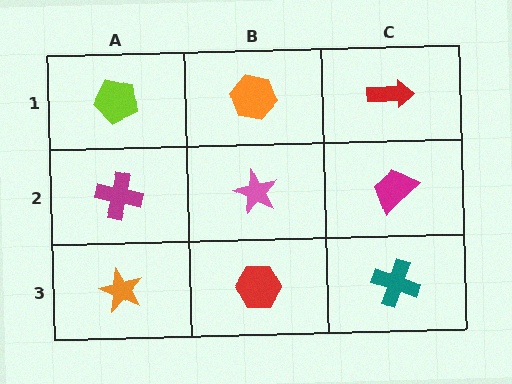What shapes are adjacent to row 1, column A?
A magenta cross (row 2, column A), an orange hexagon (row 1, column B).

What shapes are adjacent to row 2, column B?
An orange hexagon (row 1, column B), a red hexagon (row 3, column B), a magenta cross (row 2, column A), a magenta trapezoid (row 2, column C).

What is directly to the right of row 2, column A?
A pink star.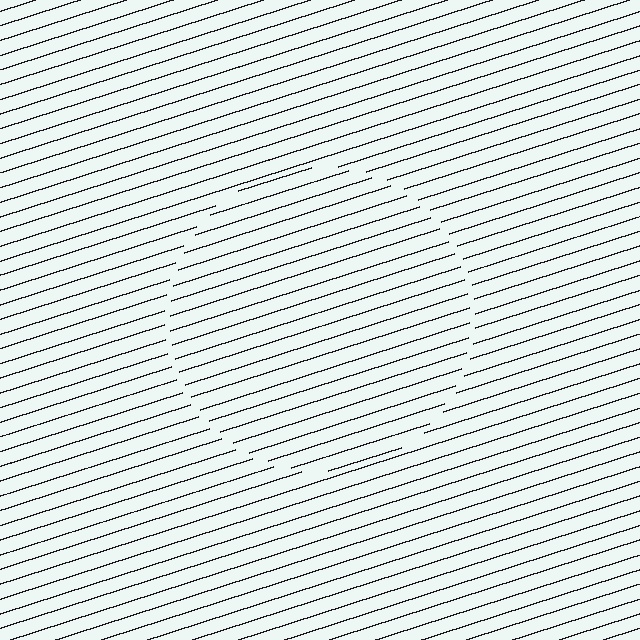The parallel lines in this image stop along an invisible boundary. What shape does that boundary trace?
An illusory circle. The interior of the shape contains the same grating, shifted by half a period — the contour is defined by the phase discontinuity where line-ends from the inner and outer gratings abut.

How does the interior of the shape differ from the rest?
The interior of the shape contains the same grating, shifted by half a period — the contour is defined by the phase discontinuity where line-ends from the inner and outer gratings abut.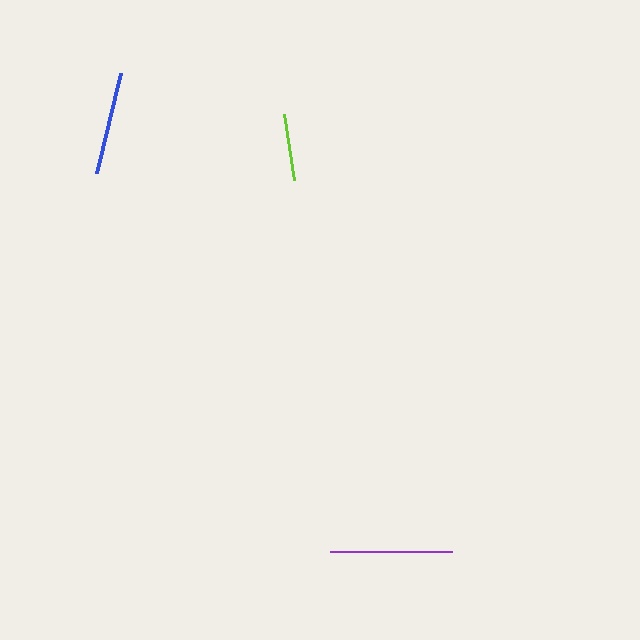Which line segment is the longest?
The purple line is the longest at approximately 123 pixels.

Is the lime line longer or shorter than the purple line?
The purple line is longer than the lime line.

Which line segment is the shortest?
The lime line is the shortest at approximately 67 pixels.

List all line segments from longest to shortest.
From longest to shortest: purple, blue, lime.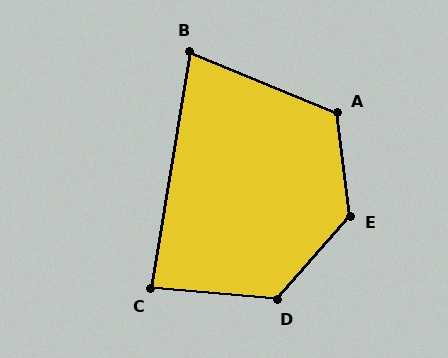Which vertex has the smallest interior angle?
B, at approximately 77 degrees.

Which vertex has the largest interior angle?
E, at approximately 132 degrees.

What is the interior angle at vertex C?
Approximately 86 degrees (approximately right).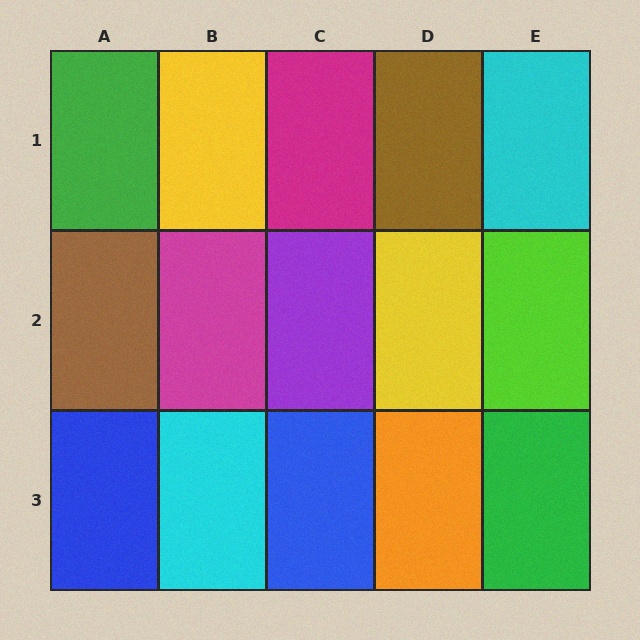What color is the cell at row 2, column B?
Magenta.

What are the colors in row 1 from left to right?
Green, yellow, magenta, brown, cyan.